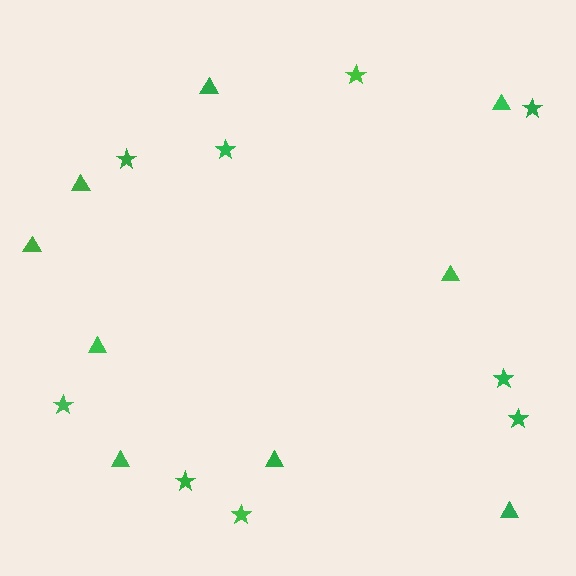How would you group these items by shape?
There are 2 groups: one group of triangles (9) and one group of stars (9).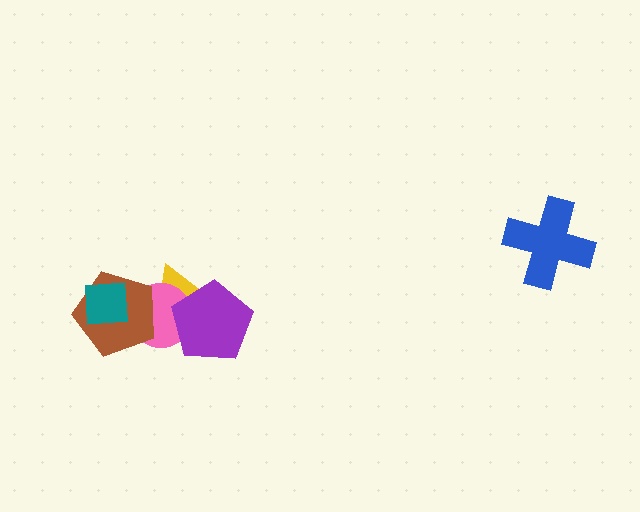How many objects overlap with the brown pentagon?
3 objects overlap with the brown pentagon.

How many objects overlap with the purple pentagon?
2 objects overlap with the purple pentagon.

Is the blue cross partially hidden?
No, no other shape covers it.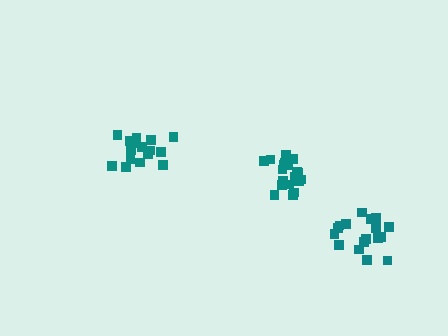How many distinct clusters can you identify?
There are 3 distinct clusters.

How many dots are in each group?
Group 1: 17 dots, Group 2: 20 dots, Group 3: 17 dots (54 total).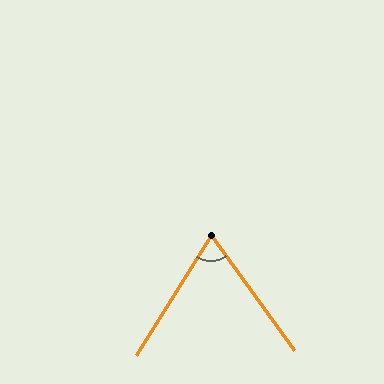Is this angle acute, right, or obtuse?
It is acute.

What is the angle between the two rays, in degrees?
Approximately 68 degrees.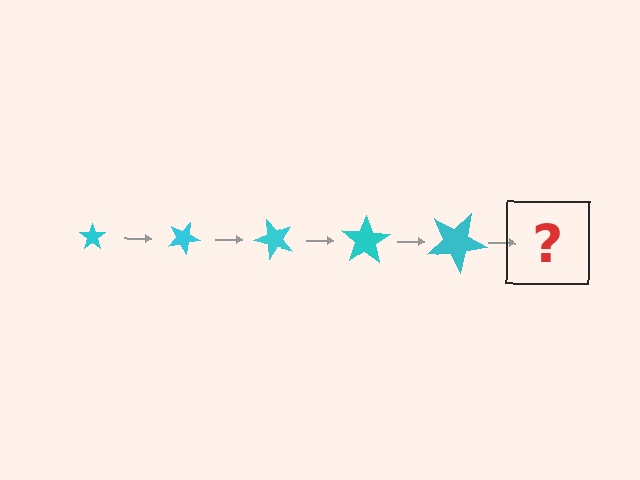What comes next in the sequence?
The next element should be a star, larger than the previous one and rotated 125 degrees from the start.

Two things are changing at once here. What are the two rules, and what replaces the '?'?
The two rules are that the star grows larger each step and it rotates 25 degrees each step. The '?' should be a star, larger than the previous one and rotated 125 degrees from the start.